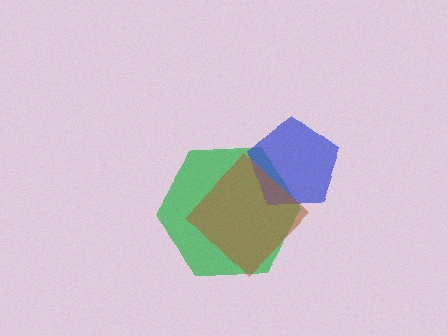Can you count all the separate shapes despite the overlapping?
Yes, there are 3 separate shapes.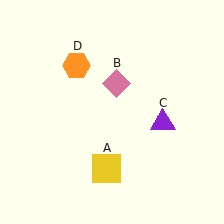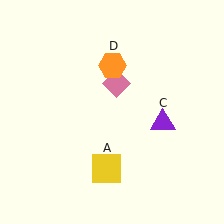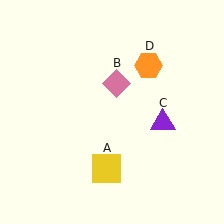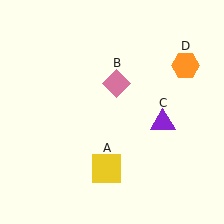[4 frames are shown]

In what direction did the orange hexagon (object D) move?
The orange hexagon (object D) moved right.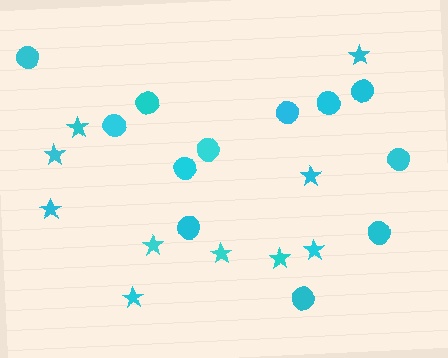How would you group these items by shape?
There are 2 groups: one group of stars (10) and one group of circles (12).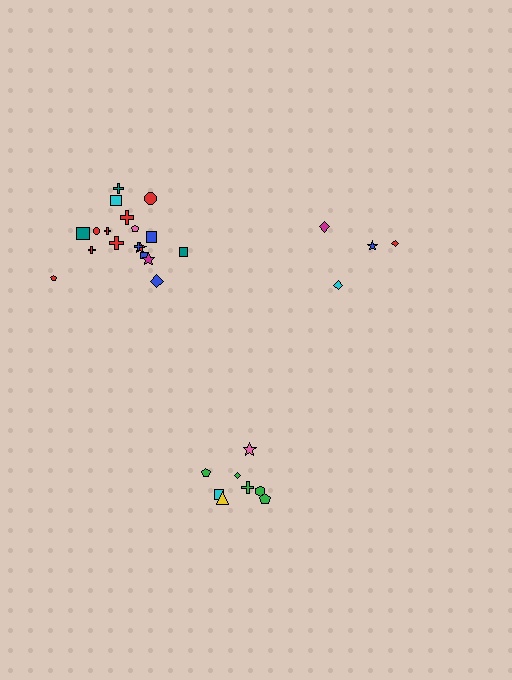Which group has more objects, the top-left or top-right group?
The top-left group.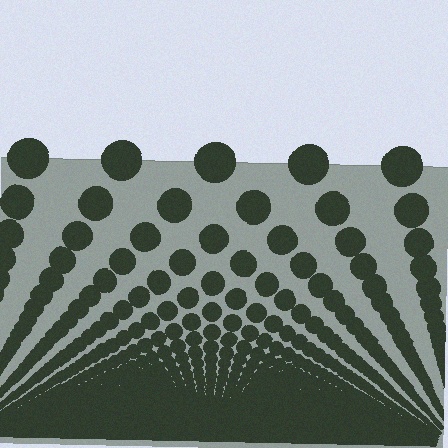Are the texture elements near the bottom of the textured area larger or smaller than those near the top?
Smaller. The gradient is inverted — elements near the bottom are smaller and denser.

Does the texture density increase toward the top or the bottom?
Density increases toward the bottom.